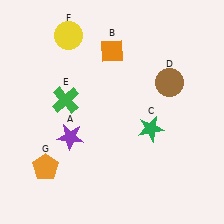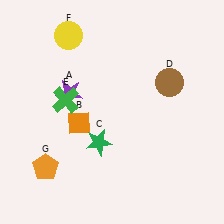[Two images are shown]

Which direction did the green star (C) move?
The green star (C) moved left.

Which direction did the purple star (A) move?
The purple star (A) moved up.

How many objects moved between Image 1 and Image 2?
3 objects moved between the two images.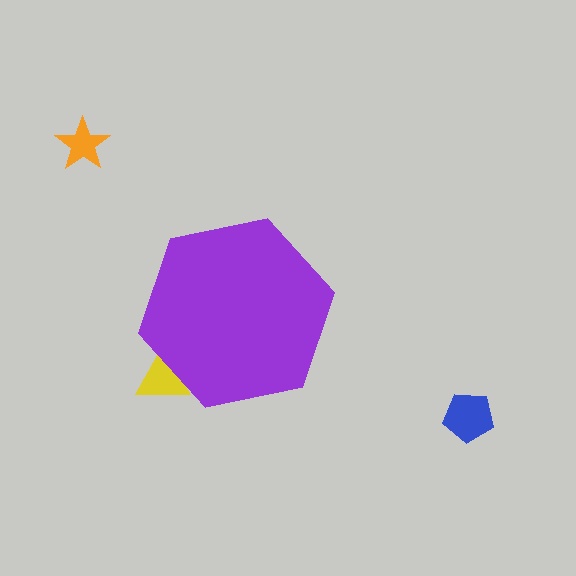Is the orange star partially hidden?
No, the orange star is fully visible.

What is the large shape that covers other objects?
A purple hexagon.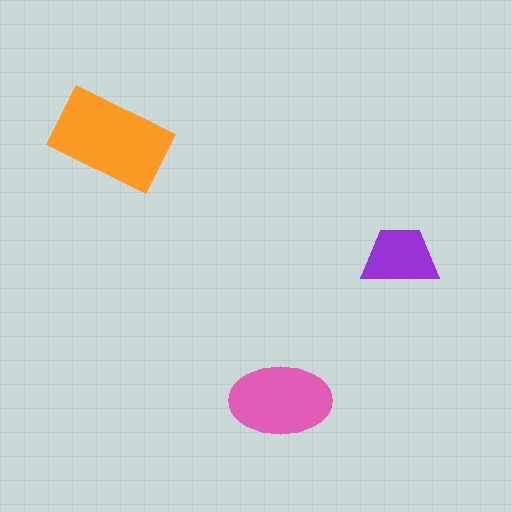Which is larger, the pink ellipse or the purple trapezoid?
The pink ellipse.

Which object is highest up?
The orange rectangle is topmost.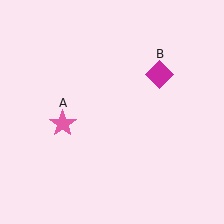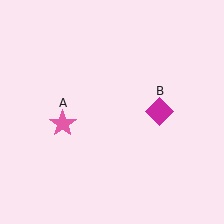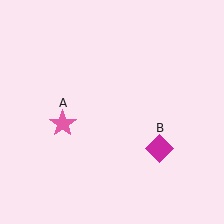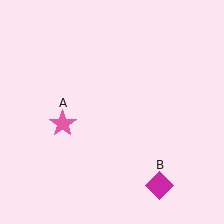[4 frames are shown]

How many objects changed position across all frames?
1 object changed position: magenta diamond (object B).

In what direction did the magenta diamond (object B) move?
The magenta diamond (object B) moved down.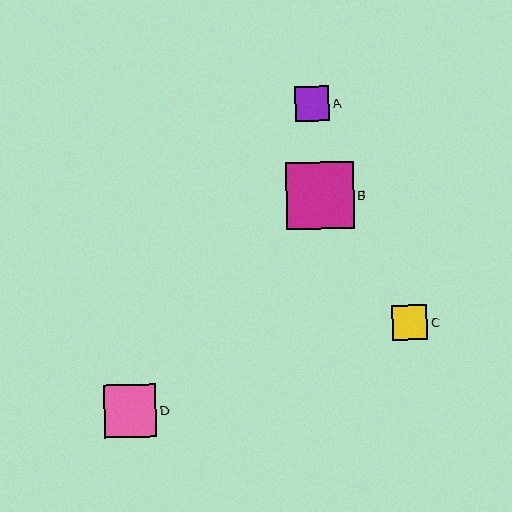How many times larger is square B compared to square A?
Square B is approximately 2.0 times the size of square A.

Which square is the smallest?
Square A is the smallest with a size of approximately 34 pixels.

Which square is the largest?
Square B is the largest with a size of approximately 67 pixels.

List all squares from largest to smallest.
From largest to smallest: B, D, C, A.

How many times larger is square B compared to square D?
Square B is approximately 1.3 times the size of square D.